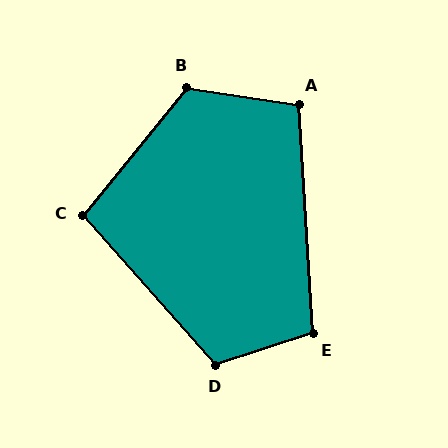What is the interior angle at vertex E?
Approximately 104 degrees (obtuse).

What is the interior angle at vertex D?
Approximately 114 degrees (obtuse).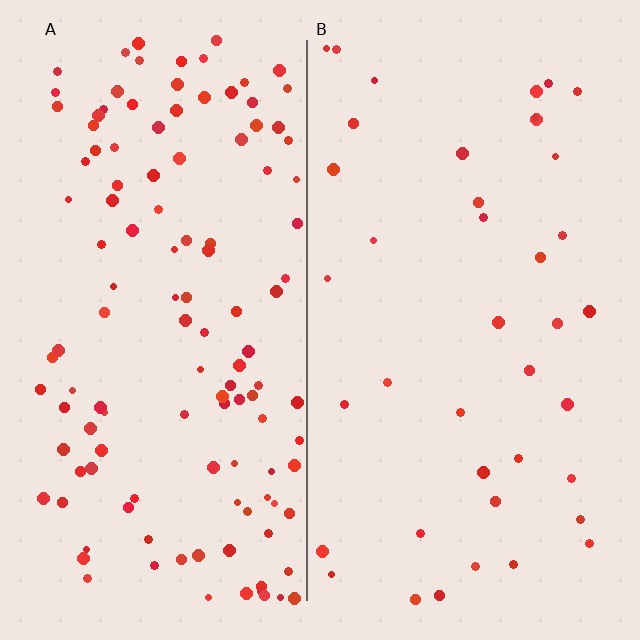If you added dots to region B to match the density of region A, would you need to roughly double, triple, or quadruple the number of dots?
Approximately triple.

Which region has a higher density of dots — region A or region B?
A (the left).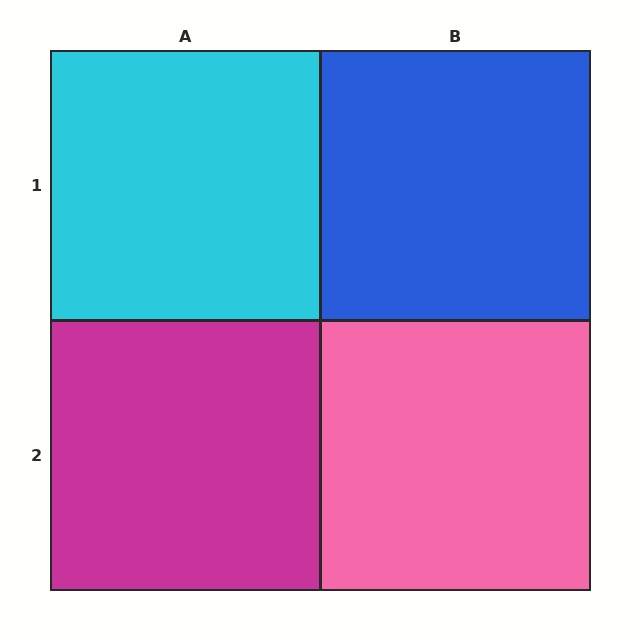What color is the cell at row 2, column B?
Pink.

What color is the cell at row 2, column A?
Magenta.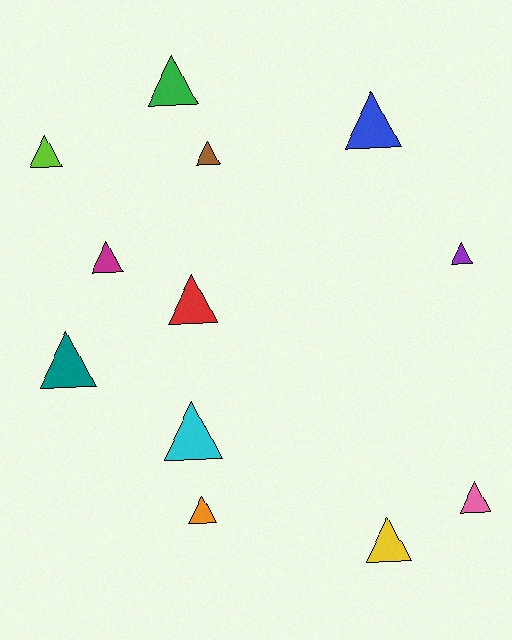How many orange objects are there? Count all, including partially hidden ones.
There is 1 orange object.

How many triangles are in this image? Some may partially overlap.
There are 12 triangles.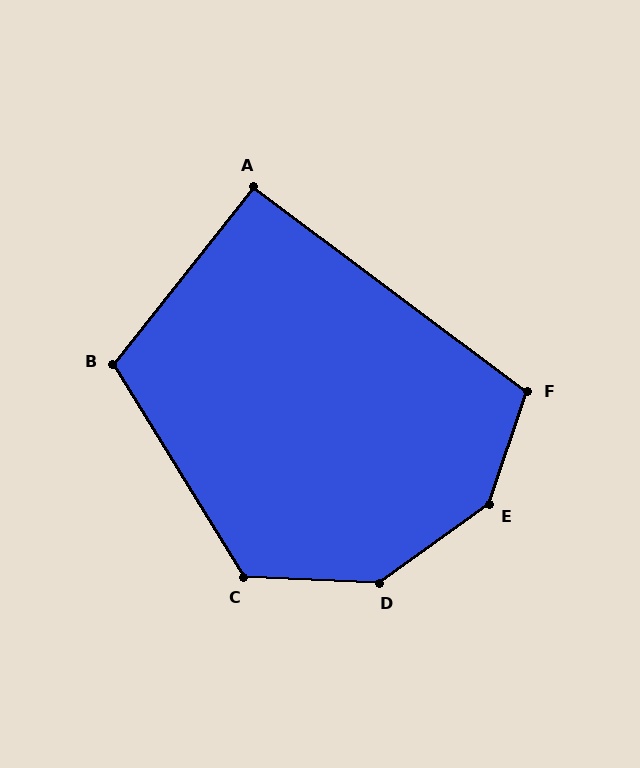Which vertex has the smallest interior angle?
A, at approximately 92 degrees.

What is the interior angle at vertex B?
Approximately 110 degrees (obtuse).